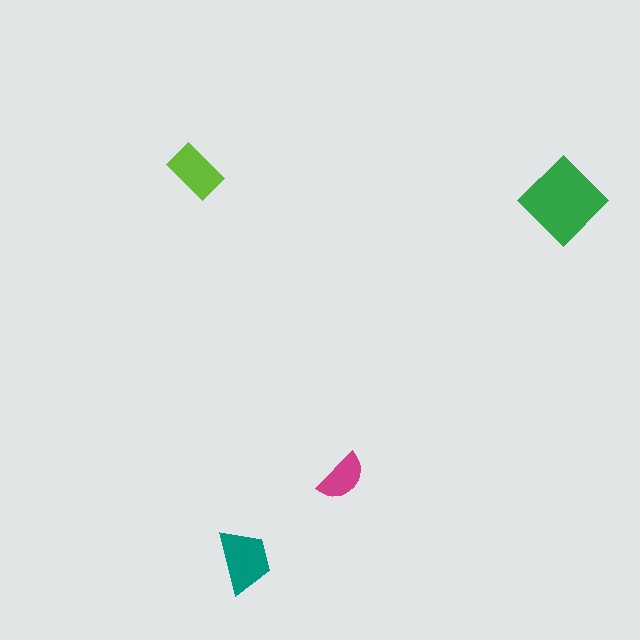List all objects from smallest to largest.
The magenta semicircle, the lime rectangle, the teal trapezoid, the green diamond.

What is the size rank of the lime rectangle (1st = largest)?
3rd.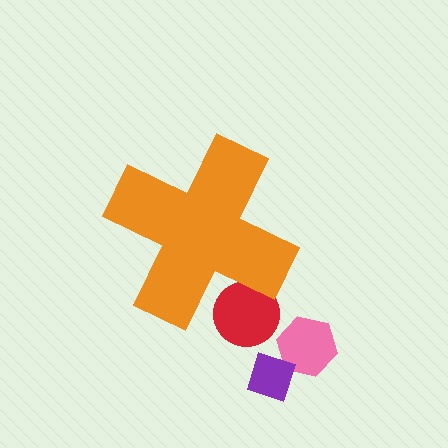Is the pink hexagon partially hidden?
No, the pink hexagon is fully visible.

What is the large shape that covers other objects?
An orange cross.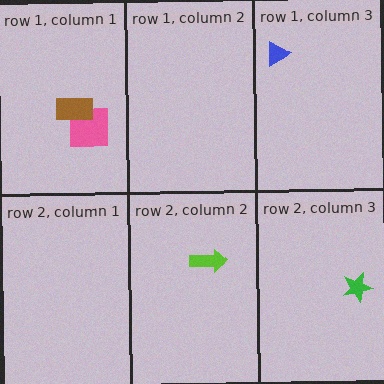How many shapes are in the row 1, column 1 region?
2.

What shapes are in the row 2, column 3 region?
The green star.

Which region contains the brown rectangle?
The row 1, column 1 region.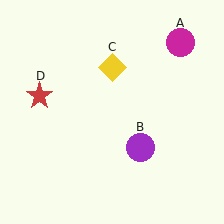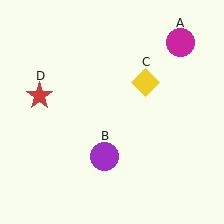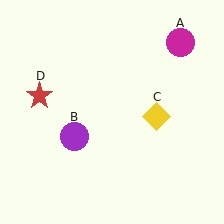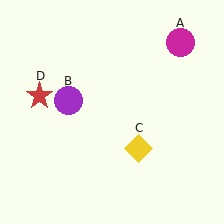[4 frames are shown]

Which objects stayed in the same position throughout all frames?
Magenta circle (object A) and red star (object D) remained stationary.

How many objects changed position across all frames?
2 objects changed position: purple circle (object B), yellow diamond (object C).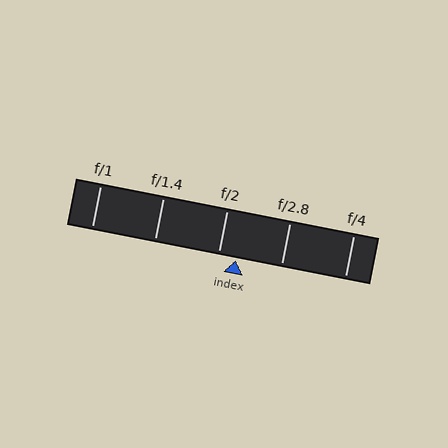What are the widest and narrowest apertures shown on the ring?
The widest aperture shown is f/1 and the narrowest is f/4.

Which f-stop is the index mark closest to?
The index mark is closest to f/2.